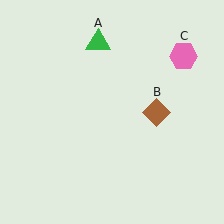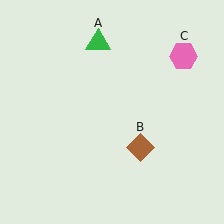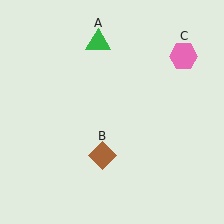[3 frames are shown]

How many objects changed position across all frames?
1 object changed position: brown diamond (object B).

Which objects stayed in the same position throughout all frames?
Green triangle (object A) and pink hexagon (object C) remained stationary.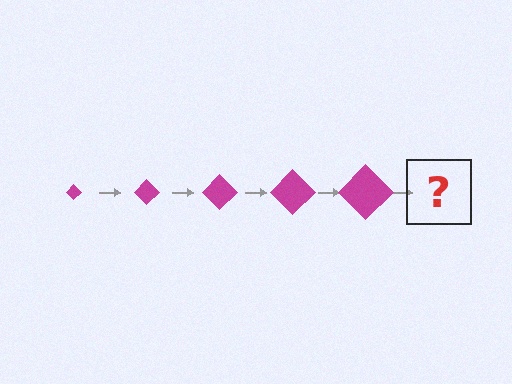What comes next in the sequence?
The next element should be a magenta diamond, larger than the previous one.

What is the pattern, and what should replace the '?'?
The pattern is that the diamond gets progressively larger each step. The '?' should be a magenta diamond, larger than the previous one.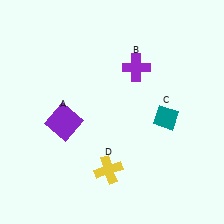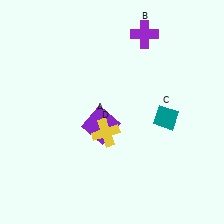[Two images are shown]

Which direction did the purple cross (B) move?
The purple cross (B) moved up.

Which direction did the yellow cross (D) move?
The yellow cross (D) moved up.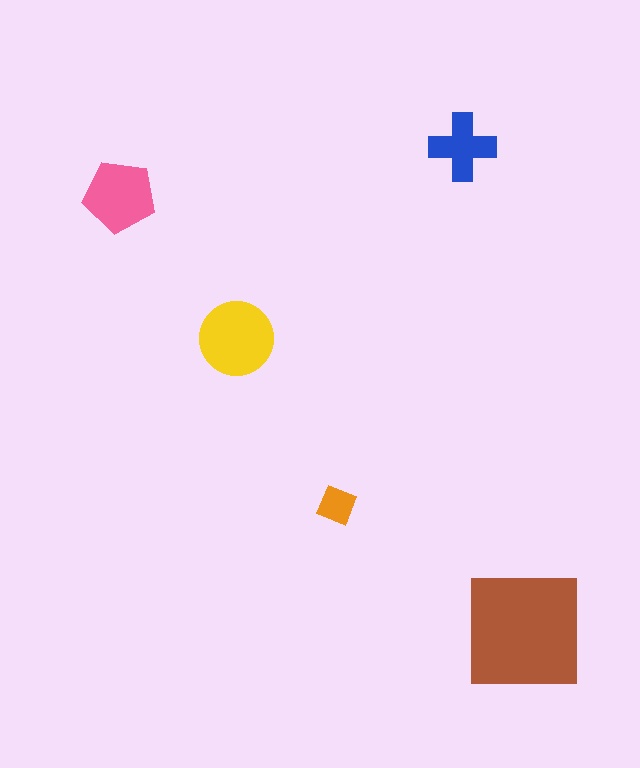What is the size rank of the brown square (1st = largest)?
1st.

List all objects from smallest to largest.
The orange diamond, the blue cross, the pink pentagon, the yellow circle, the brown square.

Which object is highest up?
The blue cross is topmost.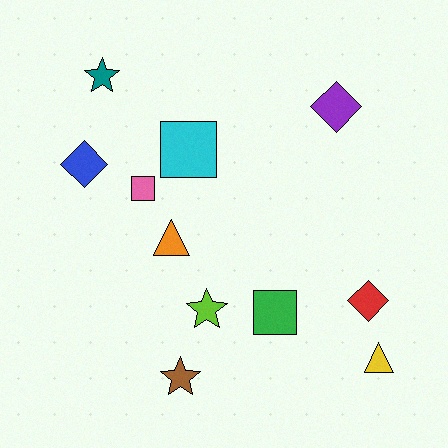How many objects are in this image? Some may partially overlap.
There are 11 objects.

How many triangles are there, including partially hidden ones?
There are 2 triangles.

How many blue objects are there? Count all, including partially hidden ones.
There is 1 blue object.